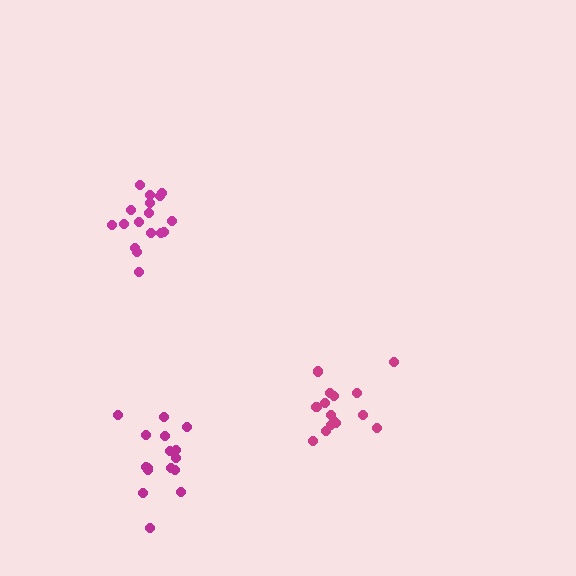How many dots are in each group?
Group 1: 16 dots, Group 2: 15 dots, Group 3: 17 dots (48 total).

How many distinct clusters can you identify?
There are 3 distinct clusters.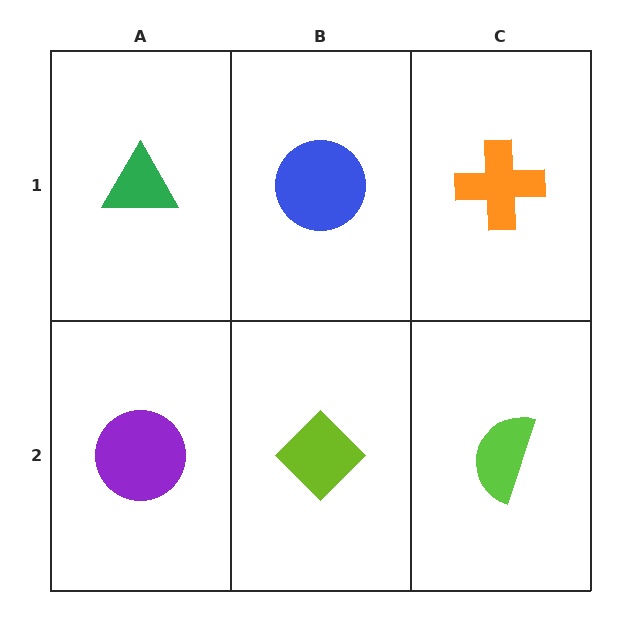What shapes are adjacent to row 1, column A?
A purple circle (row 2, column A), a blue circle (row 1, column B).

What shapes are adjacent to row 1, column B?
A lime diamond (row 2, column B), a green triangle (row 1, column A), an orange cross (row 1, column C).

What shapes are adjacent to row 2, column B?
A blue circle (row 1, column B), a purple circle (row 2, column A), a lime semicircle (row 2, column C).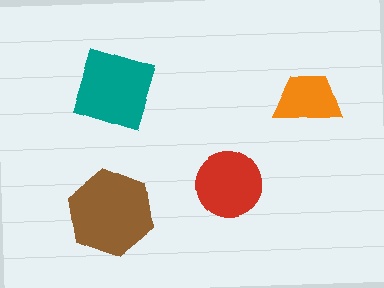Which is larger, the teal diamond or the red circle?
The teal diamond.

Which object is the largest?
The brown hexagon.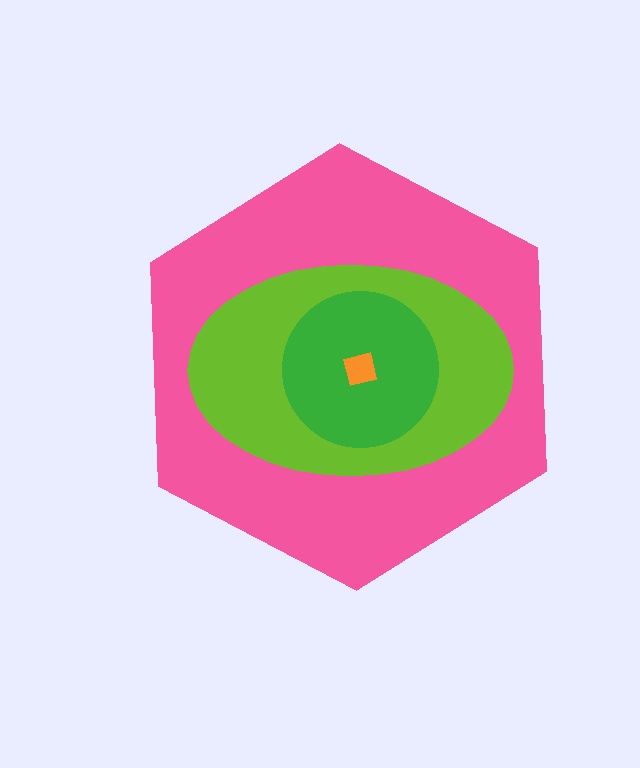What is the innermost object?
The orange square.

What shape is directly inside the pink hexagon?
The lime ellipse.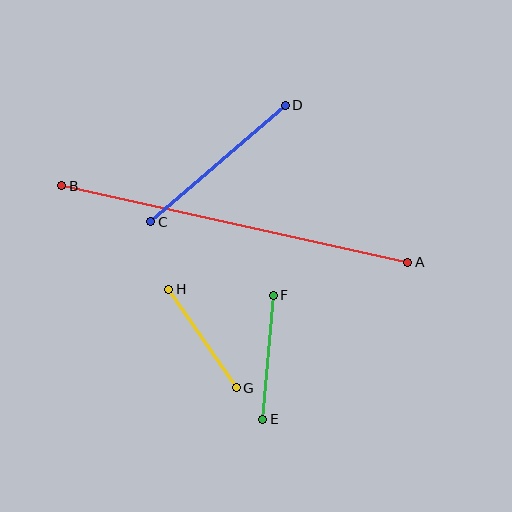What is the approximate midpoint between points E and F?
The midpoint is at approximately (268, 357) pixels.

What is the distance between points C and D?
The distance is approximately 178 pixels.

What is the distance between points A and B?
The distance is approximately 354 pixels.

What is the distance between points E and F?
The distance is approximately 124 pixels.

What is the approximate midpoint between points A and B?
The midpoint is at approximately (235, 224) pixels.